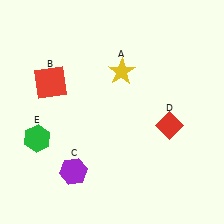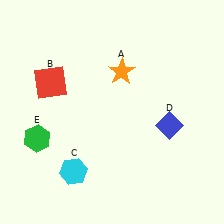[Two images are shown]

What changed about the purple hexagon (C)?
In Image 1, C is purple. In Image 2, it changed to cyan.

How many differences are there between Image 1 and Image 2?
There are 3 differences between the two images.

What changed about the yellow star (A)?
In Image 1, A is yellow. In Image 2, it changed to orange.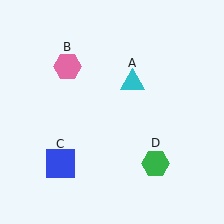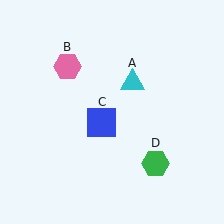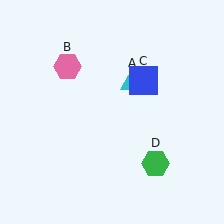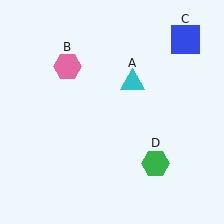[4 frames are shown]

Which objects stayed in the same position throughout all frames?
Cyan triangle (object A) and pink hexagon (object B) and green hexagon (object D) remained stationary.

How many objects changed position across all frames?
1 object changed position: blue square (object C).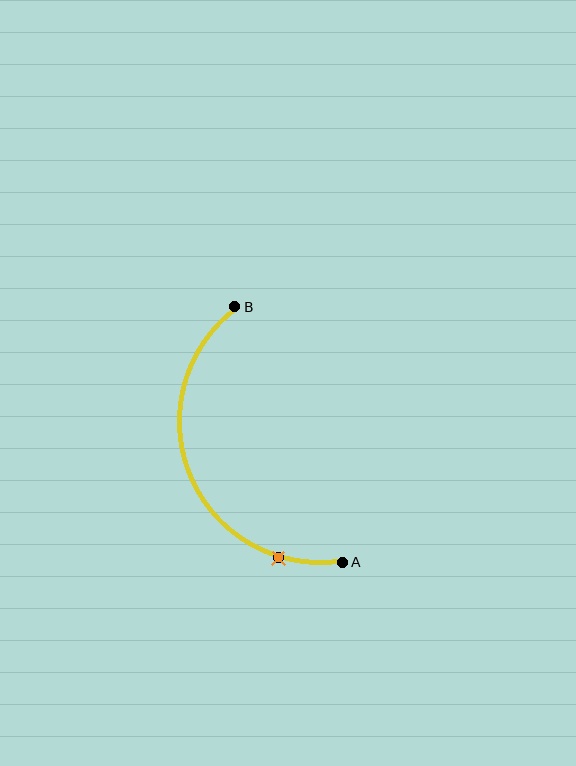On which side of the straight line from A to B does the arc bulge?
The arc bulges to the left of the straight line connecting A and B.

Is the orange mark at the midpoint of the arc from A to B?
No. The orange mark lies on the arc but is closer to endpoint A. The arc midpoint would be at the point on the curve equidistant along the arc from both A and B.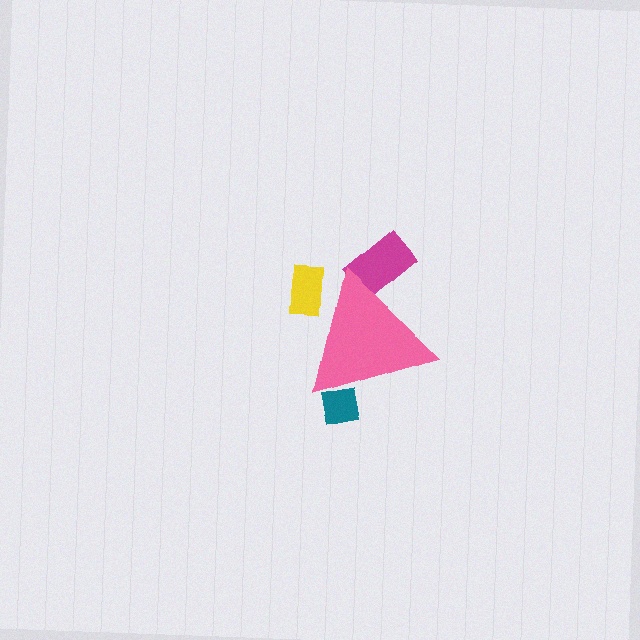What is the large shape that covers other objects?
A pink triangle.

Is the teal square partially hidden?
Yes, the teal square is partially hidden behind the pink triangle.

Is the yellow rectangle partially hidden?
Yes, the yellow rectangle is partially hidden behind the pink triangle.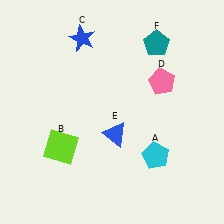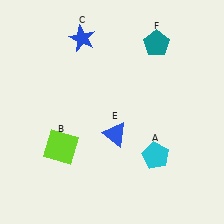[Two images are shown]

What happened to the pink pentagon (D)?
The pink pentagon (D) was removed in Image 2. It was in the top-right area of Image 1.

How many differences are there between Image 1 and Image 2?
There is 1 difference between the two images.